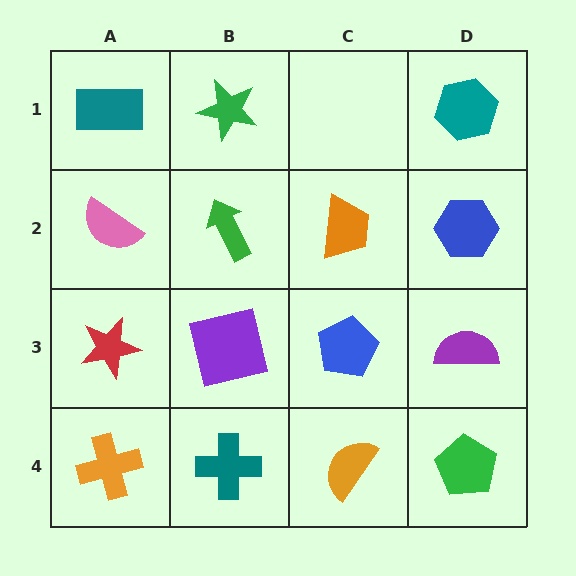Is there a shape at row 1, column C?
No, that cell is empty.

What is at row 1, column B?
A green star.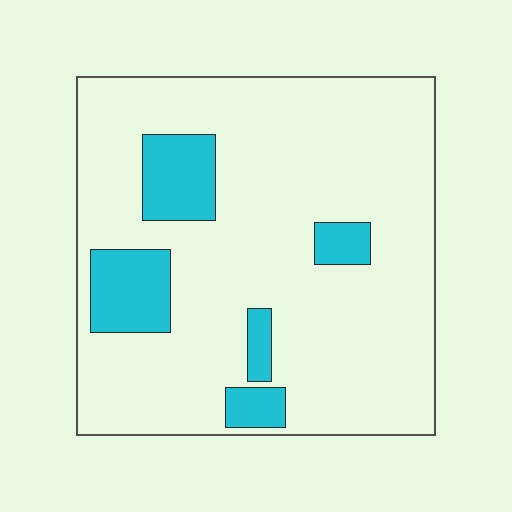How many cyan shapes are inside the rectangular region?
5.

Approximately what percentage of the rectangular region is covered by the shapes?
Approximately 15%.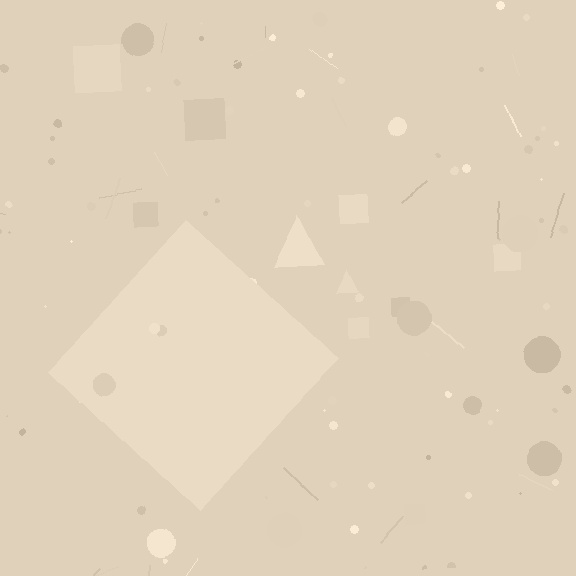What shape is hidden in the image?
A diamond is hidden in the image.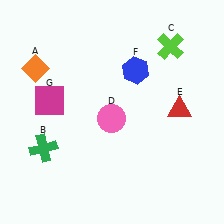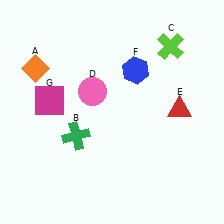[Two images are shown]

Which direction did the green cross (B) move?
The green cross (B) moved right.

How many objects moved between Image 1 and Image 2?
2 objects moved between the two images.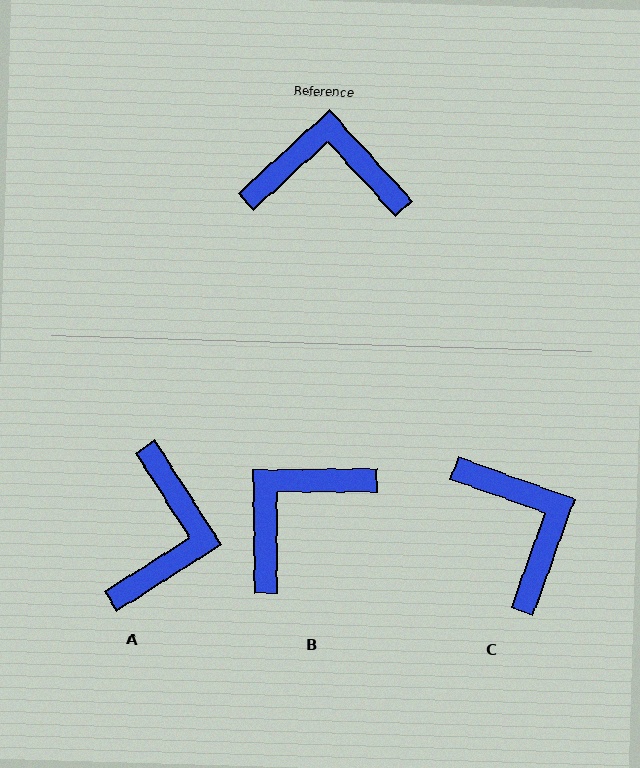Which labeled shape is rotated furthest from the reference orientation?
A, about 100 degrees away.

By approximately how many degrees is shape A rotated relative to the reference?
Approximately 100 degrees clockwise.